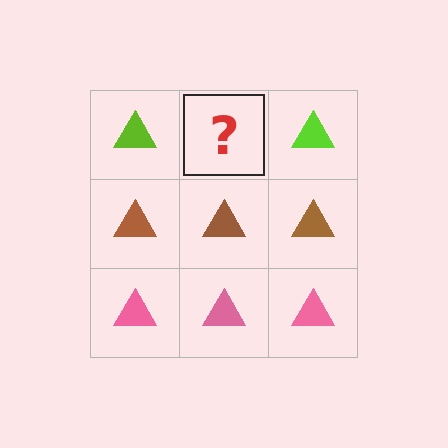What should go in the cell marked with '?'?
The missing cell should contain a lime triangle.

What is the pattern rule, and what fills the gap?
The rule is that each row has a consistent color. The gap should be filled with a lime triangle.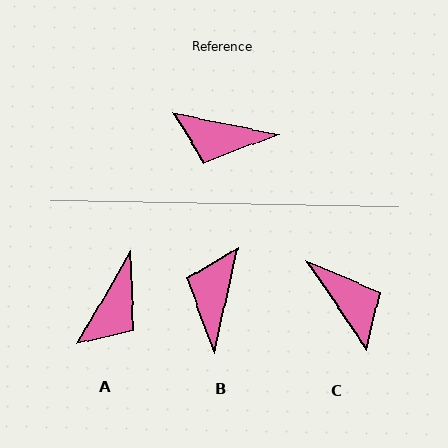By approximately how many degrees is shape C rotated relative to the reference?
Approximately 135 degrees counter-clockwise.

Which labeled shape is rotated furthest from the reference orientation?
C, about 135 degrees away.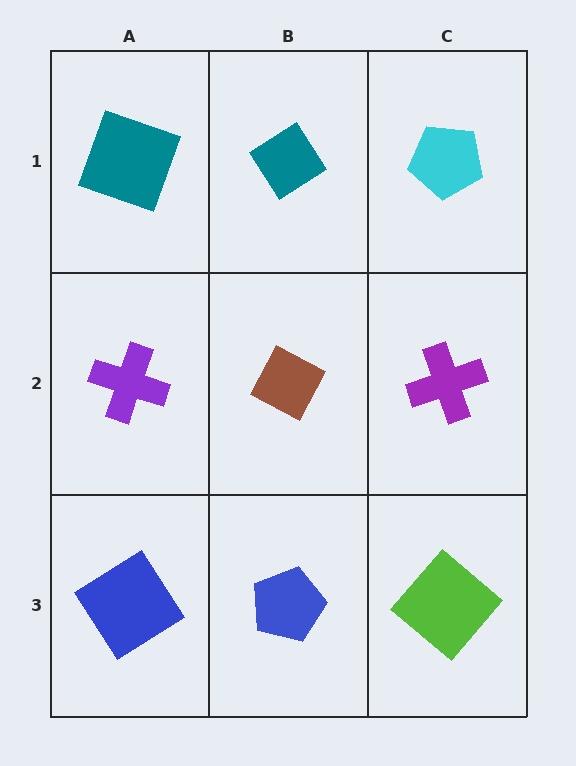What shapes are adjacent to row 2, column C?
A cyan pentagon (row 1, column C), a lime diamond (row 3, column C), a brown diamond (row 2, column B).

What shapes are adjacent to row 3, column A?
A purple cross (row 2, column A), a blue pentagon (row 3, column B).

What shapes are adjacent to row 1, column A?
A purple cross (row 2, column A), a teal diamond (row 1, column B).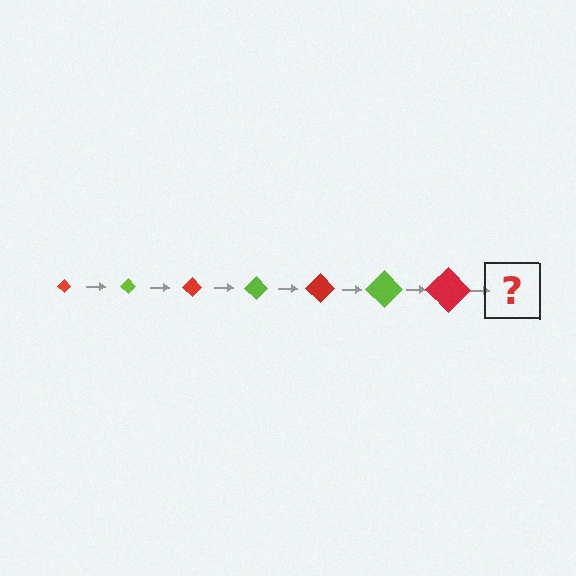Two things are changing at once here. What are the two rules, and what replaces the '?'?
The two rules are that the diamond grows larger each step and the color cycles through red and lime. The '?' should be a lime diamond, larger than the previous one.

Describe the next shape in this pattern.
It should be a lime diamond, larger than the previous one.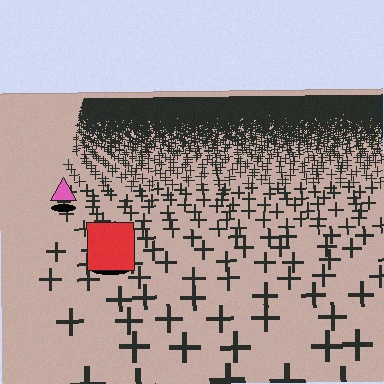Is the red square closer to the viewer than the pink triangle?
Yes. The red square is closer — you can tell from the texture gradient: the ground texture is coarser near it.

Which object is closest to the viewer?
The red square is closest. The texture marks near it are larger and more spread out.